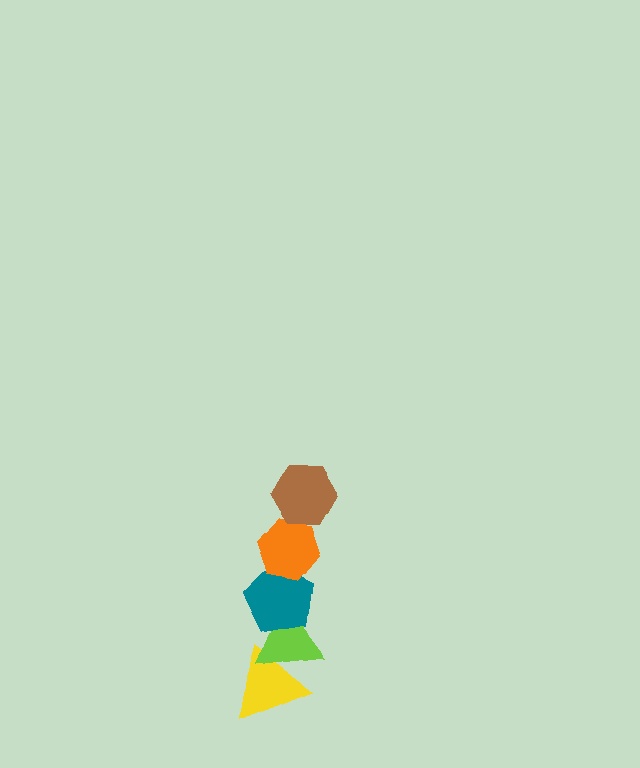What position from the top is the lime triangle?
The lime triangle is 4th from the top.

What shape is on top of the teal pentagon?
The orange hexagon is on top of the teal pentagon.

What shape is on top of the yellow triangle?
The lime triangle is on top of the yellow triangle.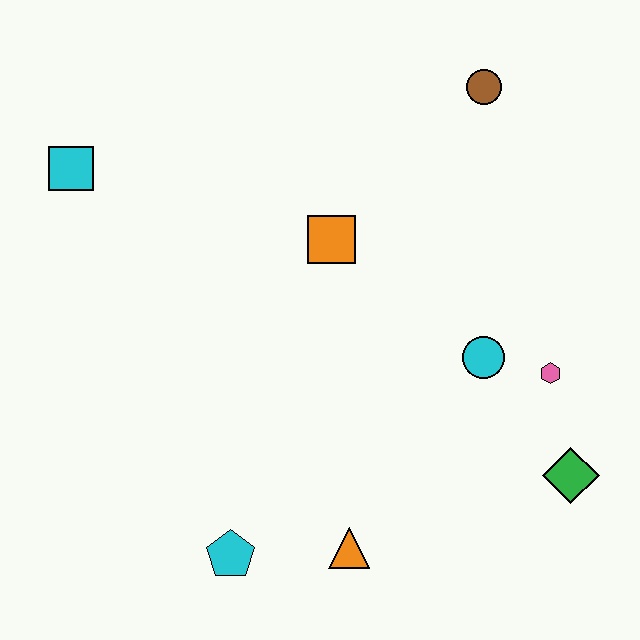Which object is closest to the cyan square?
The orange square is closest to the cyan square.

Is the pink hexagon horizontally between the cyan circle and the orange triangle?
No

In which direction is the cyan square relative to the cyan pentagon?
The cyan square is above the cyan pentagon.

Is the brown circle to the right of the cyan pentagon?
Yes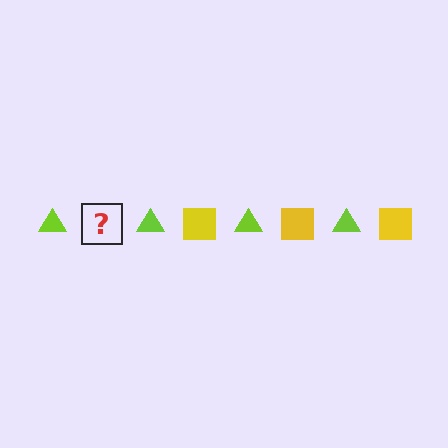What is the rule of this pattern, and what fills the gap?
The rule is that the pattern alternates between lime triangle and yellow square. The gap should be filled with a yellow square.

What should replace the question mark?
The question mark should be replaced with a yellow square.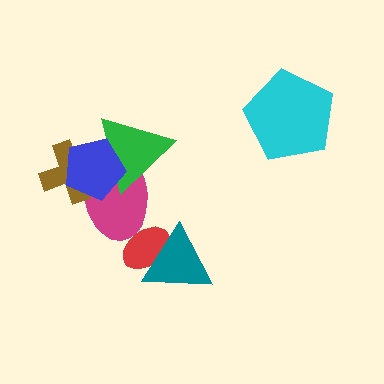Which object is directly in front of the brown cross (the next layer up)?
The green triangle is directly in front of the brown cross.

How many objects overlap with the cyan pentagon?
0 objects overlap with the cyan pentagon.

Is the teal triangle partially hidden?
No, no other shape covers it.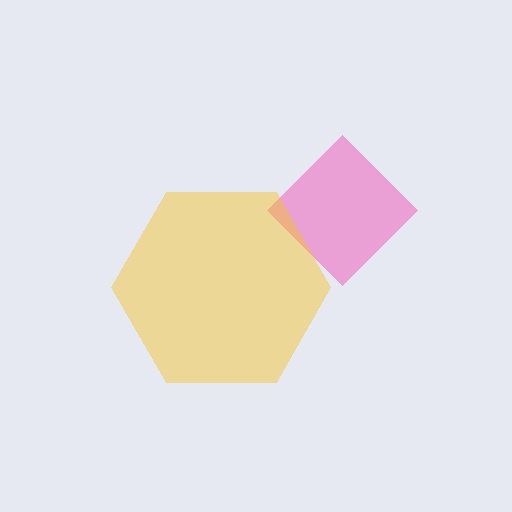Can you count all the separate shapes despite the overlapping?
Yes, there are 2 separate shapes.